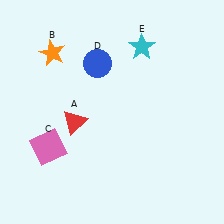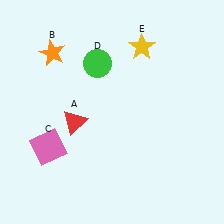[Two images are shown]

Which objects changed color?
D changed from blue to green. E changed from cyan to yellow.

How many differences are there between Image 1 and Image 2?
There are 2 differences between the two images.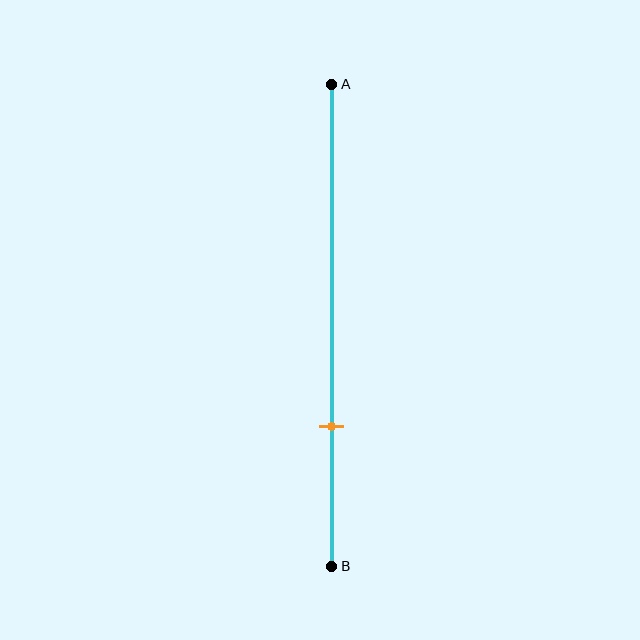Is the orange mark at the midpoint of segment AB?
No, the mark is at about 70% from A, not at the 50% midpoint.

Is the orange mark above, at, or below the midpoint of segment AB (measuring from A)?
The orange mark is below the midpoint of segment AB.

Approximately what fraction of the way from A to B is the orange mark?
The orange mark is approximately 70% of the way from A to B.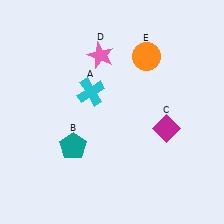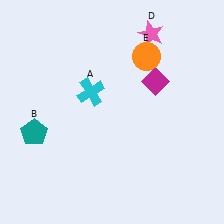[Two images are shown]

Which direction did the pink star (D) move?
The pink star (D) moved right.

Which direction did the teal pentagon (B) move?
The teal pentagon (B) moved left.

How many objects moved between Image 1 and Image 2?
3 objects moved between the two images.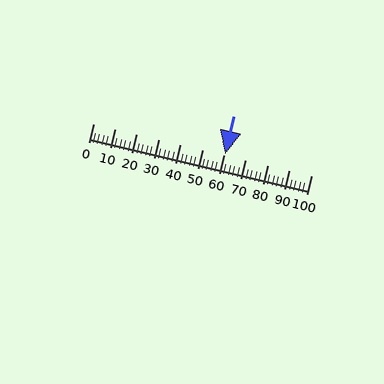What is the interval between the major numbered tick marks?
The major tick marks are spaced 10 units apart.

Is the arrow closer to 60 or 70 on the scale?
The arrow is closer to 60.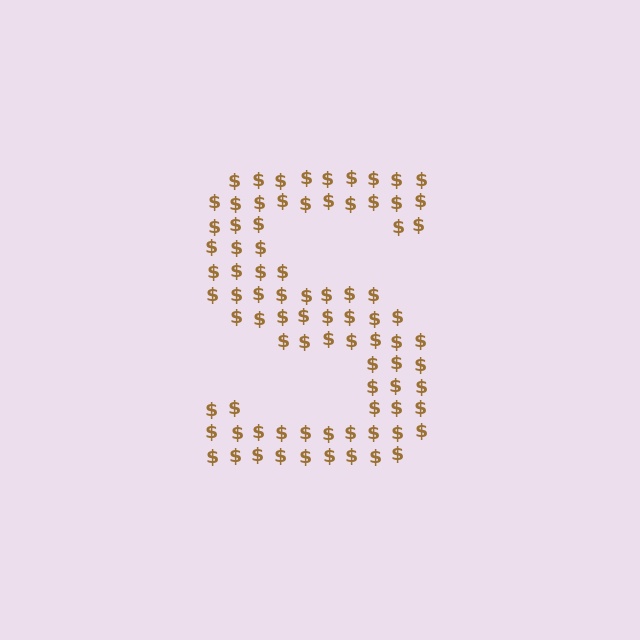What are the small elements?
The small elements are dollar signs.